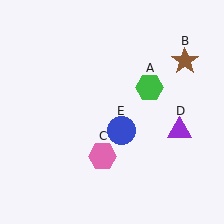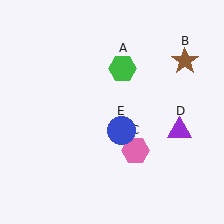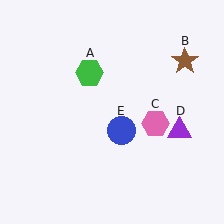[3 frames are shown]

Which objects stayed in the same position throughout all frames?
Brown star (object B) and purple triangle (object D) and blue circle (object E) remained stationary.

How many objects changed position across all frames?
2 objects changed position: green hexagon (object A), pink hexagon (object C).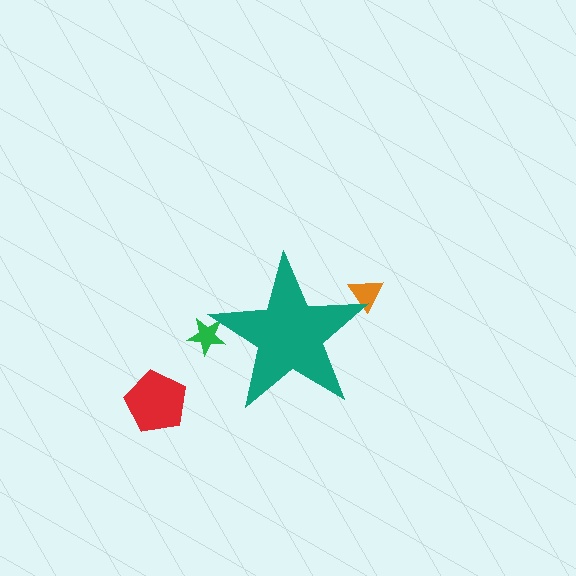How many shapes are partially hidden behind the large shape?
2 shapes are partially hidden.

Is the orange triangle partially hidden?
Yes, the orange triangle is partially hidden behind the teal star.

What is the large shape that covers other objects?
A teal star.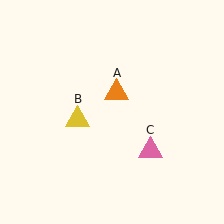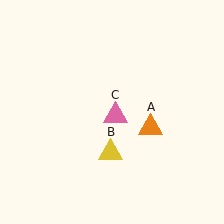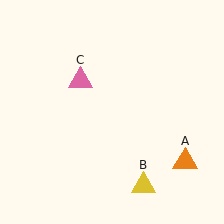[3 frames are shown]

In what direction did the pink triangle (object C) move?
The pink triangle (object C) moved up and to the left.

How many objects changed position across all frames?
3 objects changed position: orange triangle (object A), yellow triangle (object B), pink triangle (object C).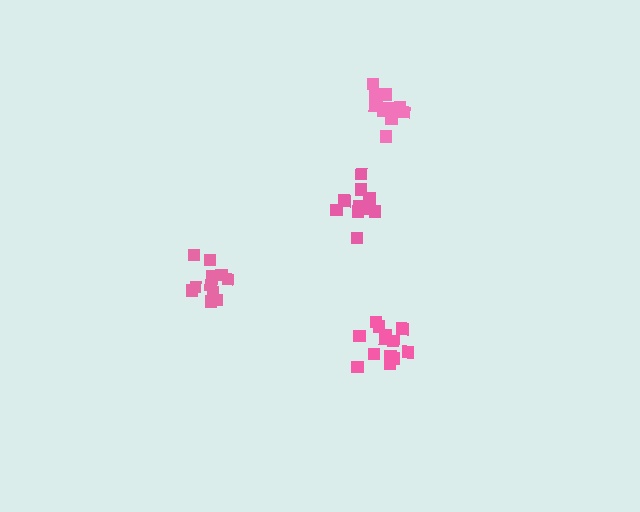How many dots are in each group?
Group 1: 11 dots, Group 2: 15 dots, Group 3: 14 dots, Group 4: 11 dots (51 total).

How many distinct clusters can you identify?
There are 4 distinct clusters.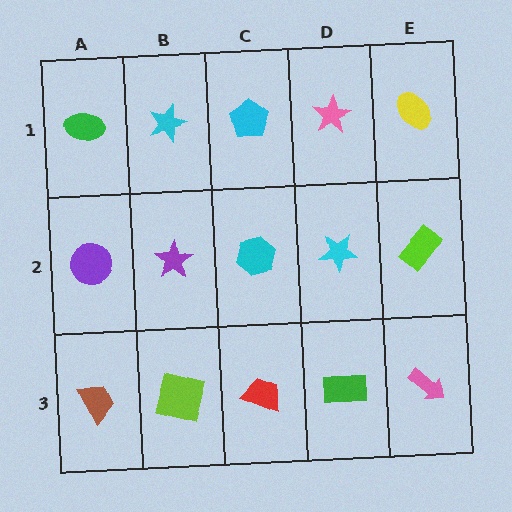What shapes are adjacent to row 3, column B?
A purple star (row 2, column B), a brown trapezoid (row 3, column A), a red trapezoid (row 3, column C).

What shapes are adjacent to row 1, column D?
A cyan star (row 2, column D), a cyan pentagon (row 1, column C), a yellow ellipse (row 1, column E).